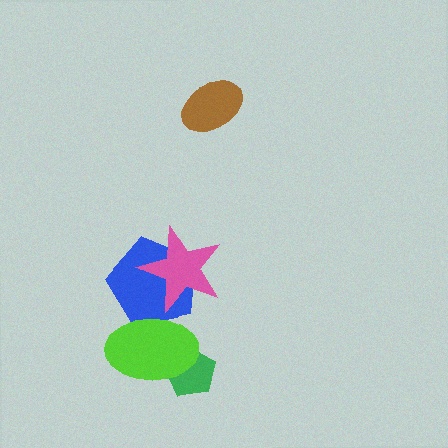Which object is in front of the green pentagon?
The lime ellipse is in front of the green pentagon.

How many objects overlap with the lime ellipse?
2 objects overlap with the lime ellipse.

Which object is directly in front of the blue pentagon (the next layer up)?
The lime ellipse is directly in front of the blue pentagon.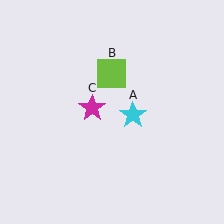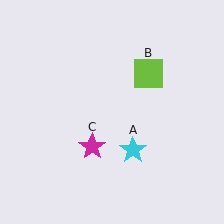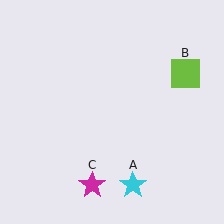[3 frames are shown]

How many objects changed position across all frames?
3 objects changed position: cyan star (object A), lime square (object B), magenta star (object C).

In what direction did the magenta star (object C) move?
The magenta star (object C) moved down.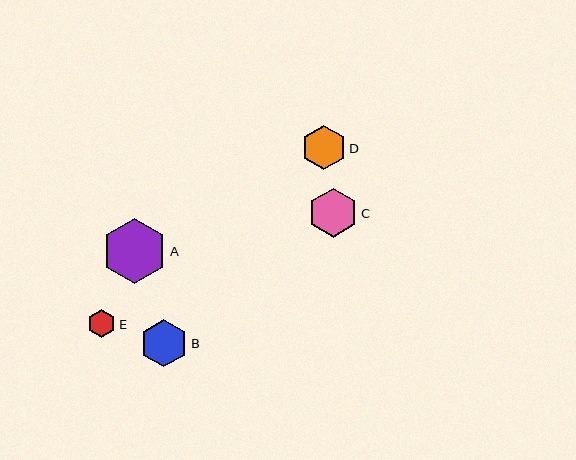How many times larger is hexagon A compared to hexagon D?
Hexagon A is approximately 1.4 times the size of hexagon D.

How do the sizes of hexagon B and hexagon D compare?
Hexagon B and hexagon D are approximately the same size.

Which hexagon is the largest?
Hexagon A is the largest with a size of approximately 64 pixels.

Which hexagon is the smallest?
Hexagon E is the smallest with a size of approximately 28 pixels.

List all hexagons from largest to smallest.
From largest to smallest: A, C, B, D, E.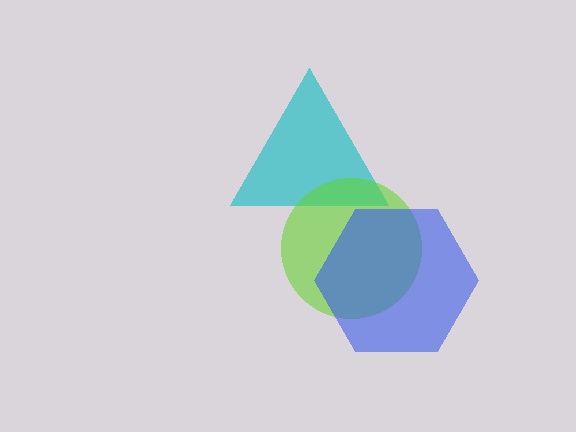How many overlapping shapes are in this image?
There are 3 overlapping shapes in the image.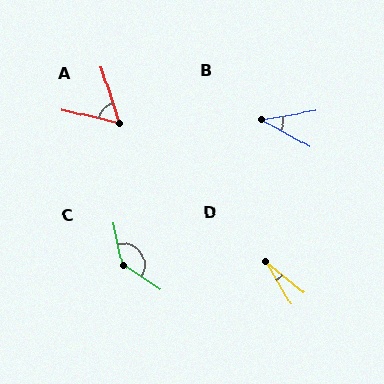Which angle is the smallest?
D, at approximately 21 degrees.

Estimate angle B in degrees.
Approximately 39 degrees.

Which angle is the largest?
C, at approximately 135 degrees.